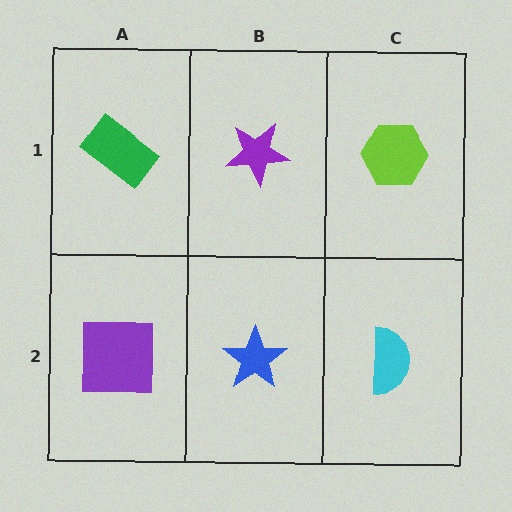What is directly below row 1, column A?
A purple square.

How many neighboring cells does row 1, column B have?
3.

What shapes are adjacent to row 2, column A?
A green rectangle (row 1, column A), a blue star (row 2, column B).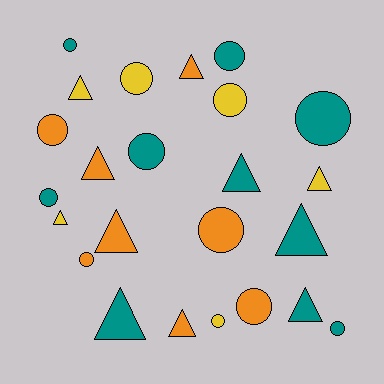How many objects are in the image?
There are 24 objects.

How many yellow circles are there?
There are 3 yellow circles.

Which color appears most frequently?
Teal, with 10 objects.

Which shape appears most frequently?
Circle, with 13 objects.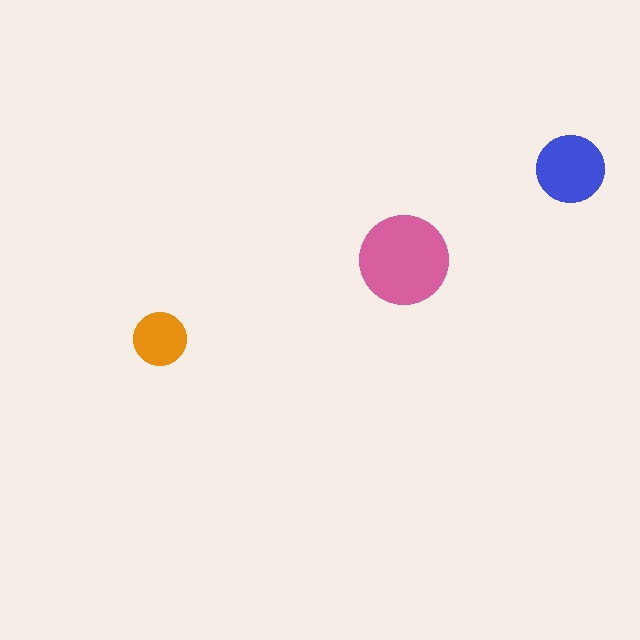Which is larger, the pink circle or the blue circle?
The pink one.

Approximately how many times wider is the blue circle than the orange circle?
About 1.5 times wider.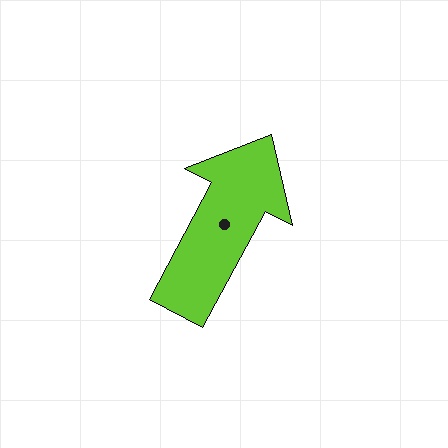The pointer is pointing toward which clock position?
Roughly 1 o'clock.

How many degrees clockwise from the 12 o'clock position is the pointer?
Approximately 28 degrees.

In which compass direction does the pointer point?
Northeast.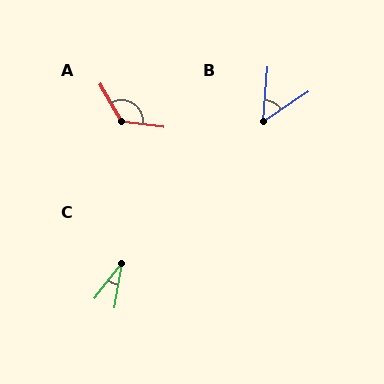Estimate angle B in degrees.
Approximately 52 degrees.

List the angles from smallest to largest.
C (28°), B (52°), A (127°).